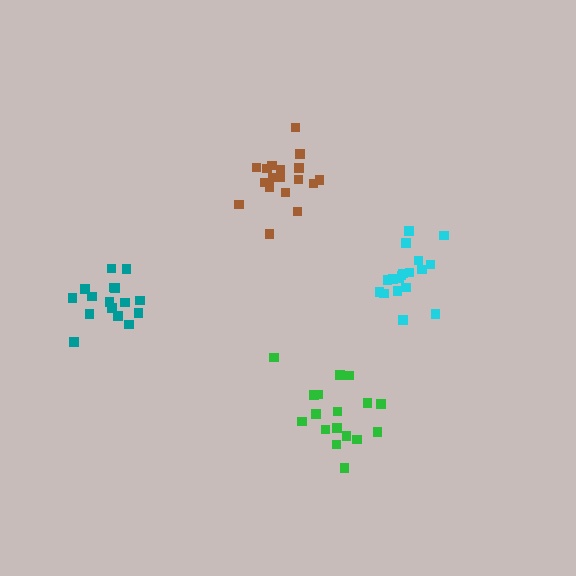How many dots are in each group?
Group 1: 18 dots, Group 2: 16 dots, Group 3: 18 dots, Group 4: 17 dots (69 total).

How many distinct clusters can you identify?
There are 4 distinct clusters.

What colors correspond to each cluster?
The clusters are colored: brown, teal, cyan, green.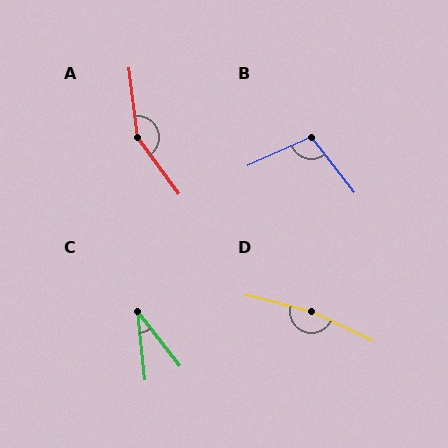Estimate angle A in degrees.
Approximately 151 degrees.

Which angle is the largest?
D, at approximately 168 degrees.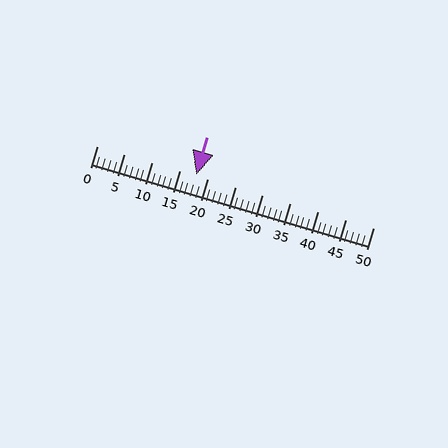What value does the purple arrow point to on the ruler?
The purple arrow points to approximately 18.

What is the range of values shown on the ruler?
The ruler shows values from 0 to 50.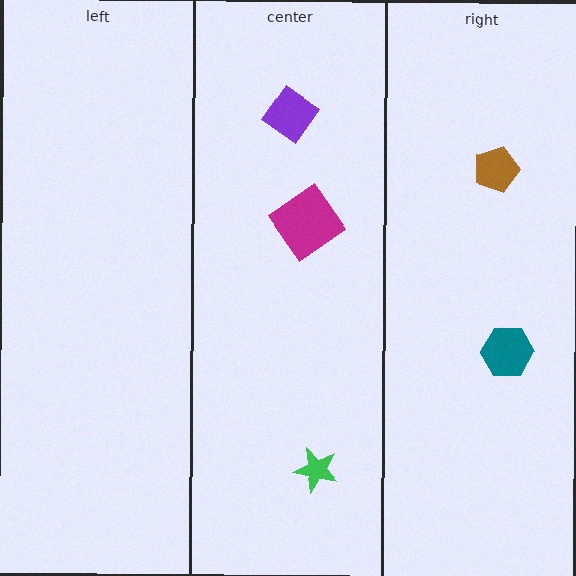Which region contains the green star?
The center region.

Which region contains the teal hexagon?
The right region.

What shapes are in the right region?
The teal hexagon, the brown pentagon.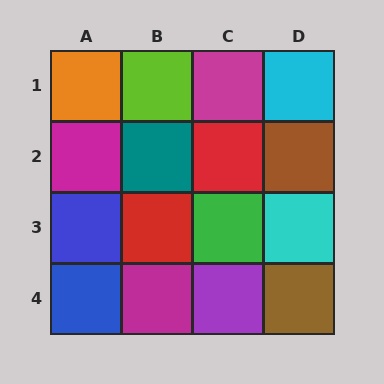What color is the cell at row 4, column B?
Magenta.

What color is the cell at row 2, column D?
Brown.